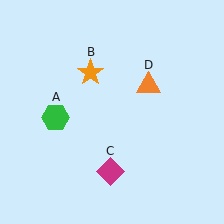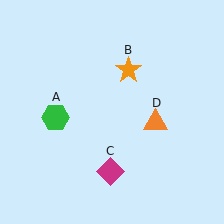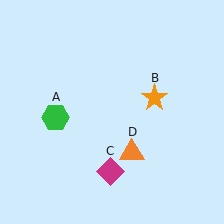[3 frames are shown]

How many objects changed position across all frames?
2 objects changed position: orange star (object B), orange triangle (object D).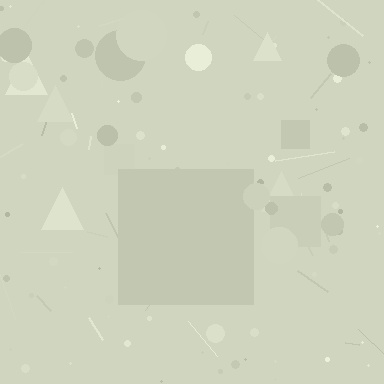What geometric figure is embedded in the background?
A square is embedded in the background.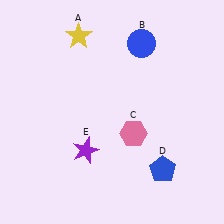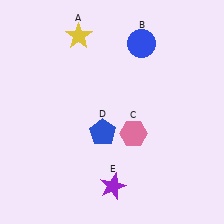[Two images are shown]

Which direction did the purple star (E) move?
The purple star (E) moved down.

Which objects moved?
The objects that moved are: the blue pentagon (D), the purple star (E).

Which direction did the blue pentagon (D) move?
The blue pentagon (D) moved left.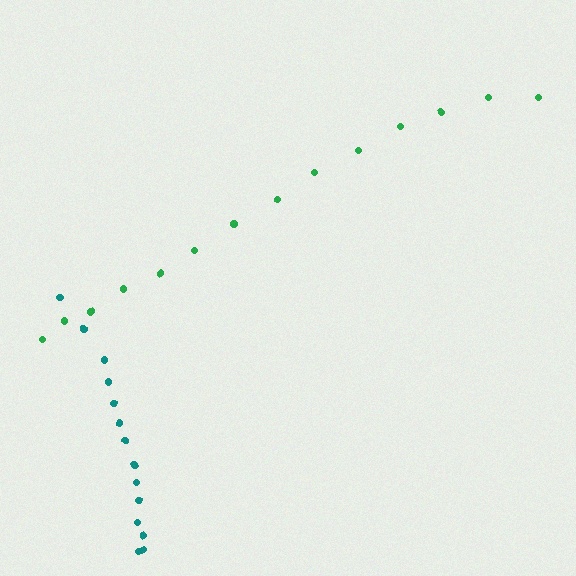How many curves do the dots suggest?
There are 2 distinct paths.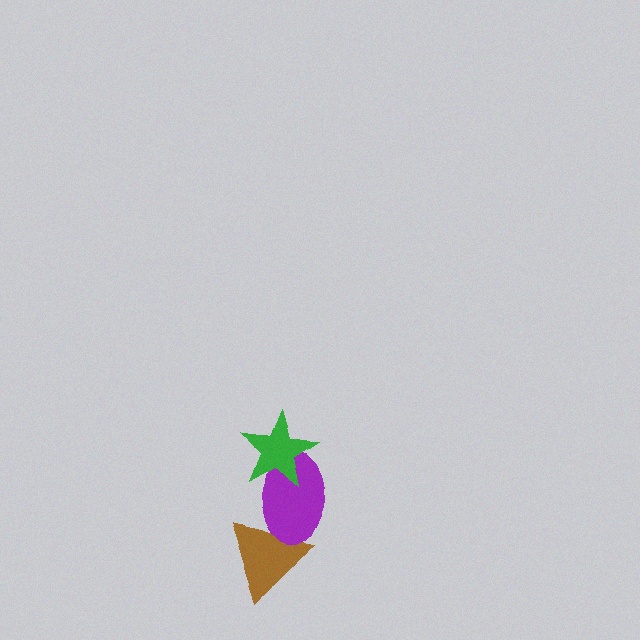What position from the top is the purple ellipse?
The purple ellipse is 2nd from the top.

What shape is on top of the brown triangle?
The purple ellipse is on top of the brown triangle.